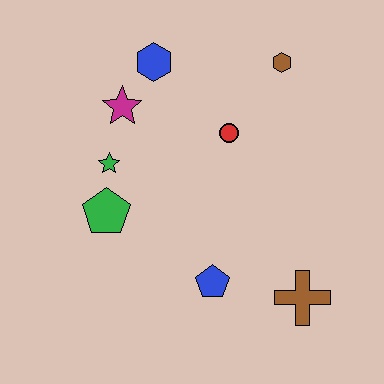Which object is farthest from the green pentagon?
The brown hexagon is farthest from the green pentagon.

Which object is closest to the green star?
The green pentagon is closest to the green star.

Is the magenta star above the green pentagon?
Yes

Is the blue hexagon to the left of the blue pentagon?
Yes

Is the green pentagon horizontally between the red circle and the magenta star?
No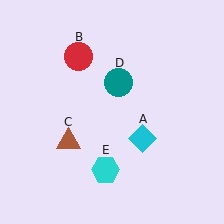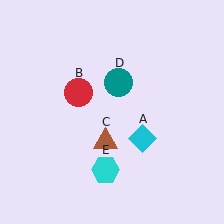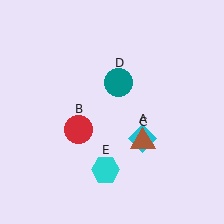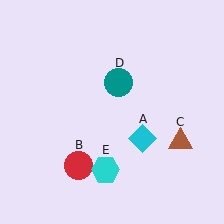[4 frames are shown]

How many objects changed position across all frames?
2 objects changed position: red circle (object B), brown triangle (object C).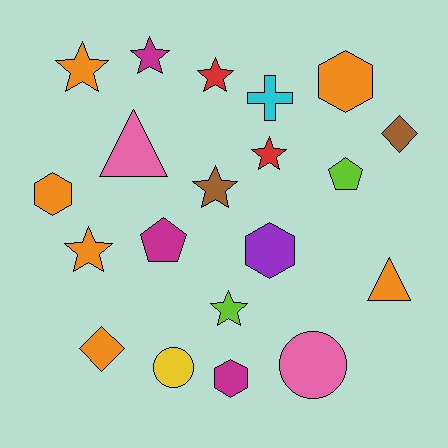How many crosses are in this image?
There is 1 cross.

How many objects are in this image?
There are 20 objects.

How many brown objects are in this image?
There are 2 brown objects.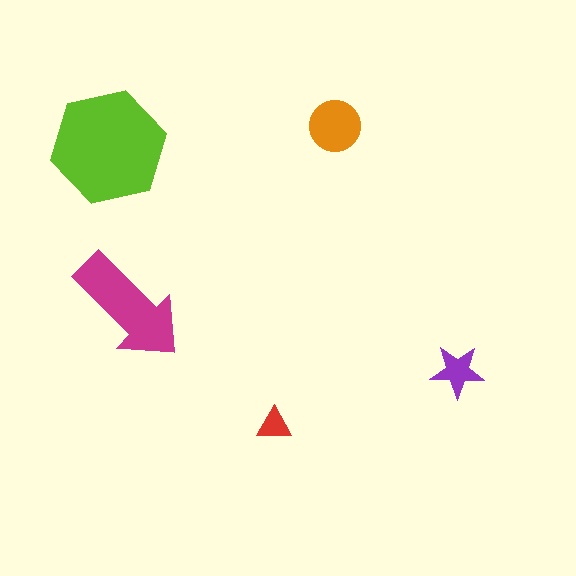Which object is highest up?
The orange circle is topmost.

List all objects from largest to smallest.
The lime hexagon, the magenta arrow, the orange circle, the purple star, the red triangle.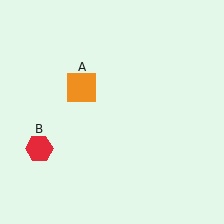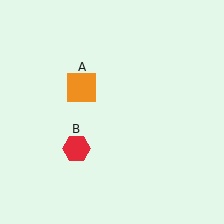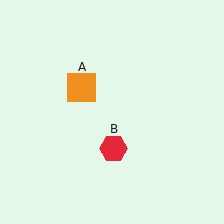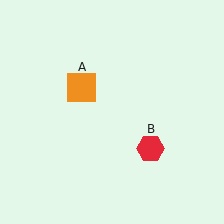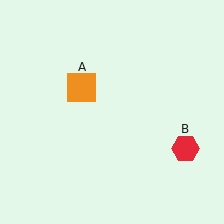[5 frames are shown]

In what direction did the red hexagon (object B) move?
The red hexagon (object B) moved right.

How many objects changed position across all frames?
1 object changed position: red hexagon (object B).